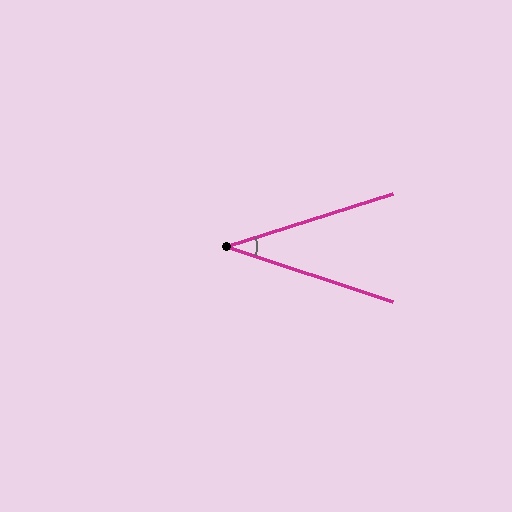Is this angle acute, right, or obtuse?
It is acute.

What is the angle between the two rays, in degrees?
Approximately 36 degrees.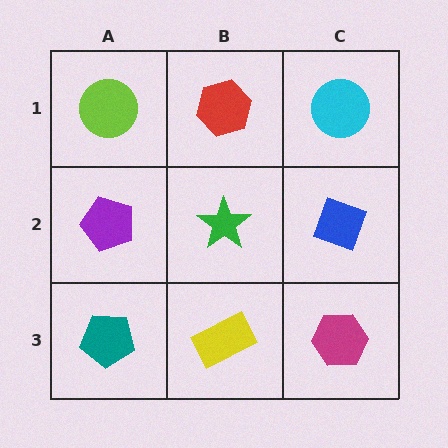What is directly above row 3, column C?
A blue diamond.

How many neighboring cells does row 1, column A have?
2.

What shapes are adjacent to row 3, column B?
A green star (row 2, column B), a teal pentagon (row 3, column A), a magenta hexagon (row 3, column C).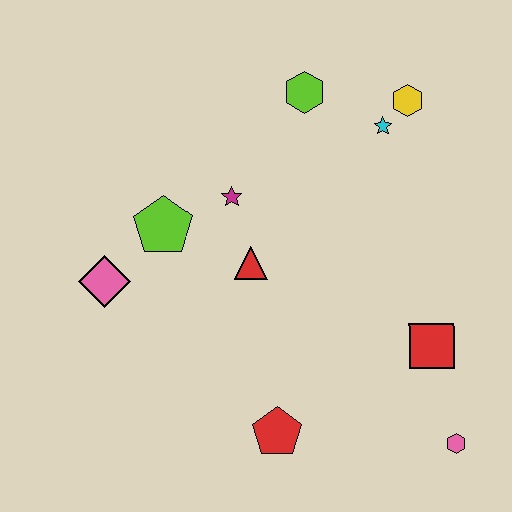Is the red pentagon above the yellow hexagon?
No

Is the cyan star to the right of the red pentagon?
Yes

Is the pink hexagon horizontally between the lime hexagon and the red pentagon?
No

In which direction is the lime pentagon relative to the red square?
The lime pentagon is to the left of the red square.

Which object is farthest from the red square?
The pink diamond is farthest from the red square.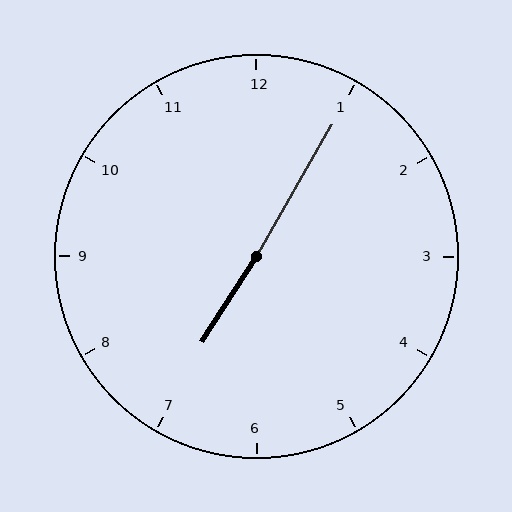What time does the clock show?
7:05.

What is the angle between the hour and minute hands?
Approximately 178 degrees.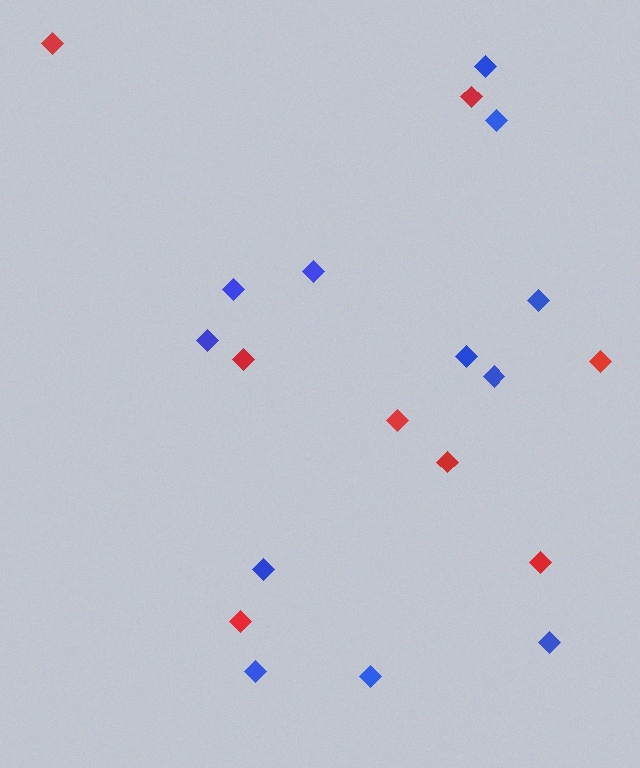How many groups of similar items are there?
There are 2 groups: one group of blue diamonds (12) and one group of red diamonds (8).